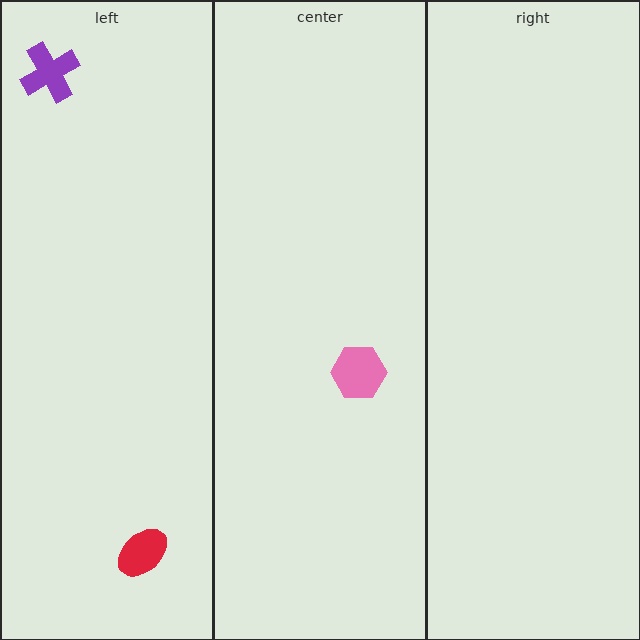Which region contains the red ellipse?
The left region.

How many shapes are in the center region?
1.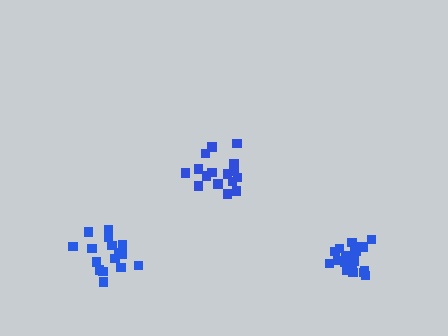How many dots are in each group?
Group 1: 16 dots, Group 2: 16 dots, Group 3: 21 dots (53 total).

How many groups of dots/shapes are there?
There are 3 groups.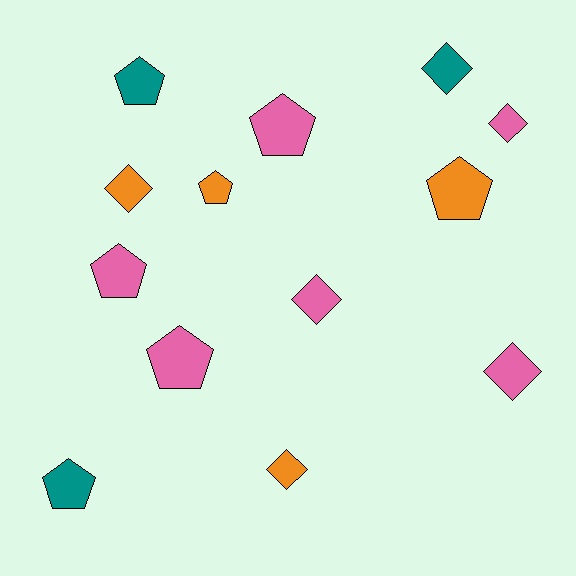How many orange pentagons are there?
There are 2 orange pentagons.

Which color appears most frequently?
Pink, with 6 objects.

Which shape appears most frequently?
Pentagon, with 7 objects.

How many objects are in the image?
There are 13 objects.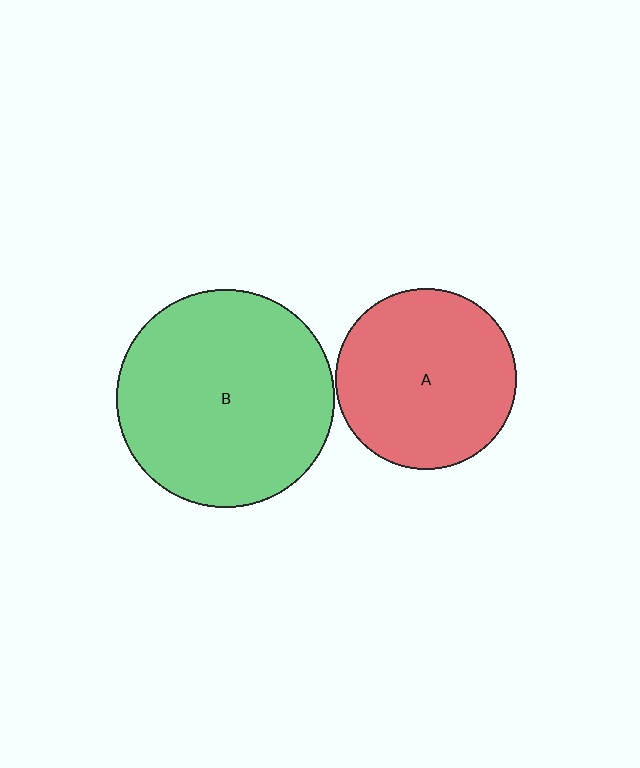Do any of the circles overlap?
No, none of the circles overlap.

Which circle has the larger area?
Circle B (green).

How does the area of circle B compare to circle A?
Approximately 1.5 times.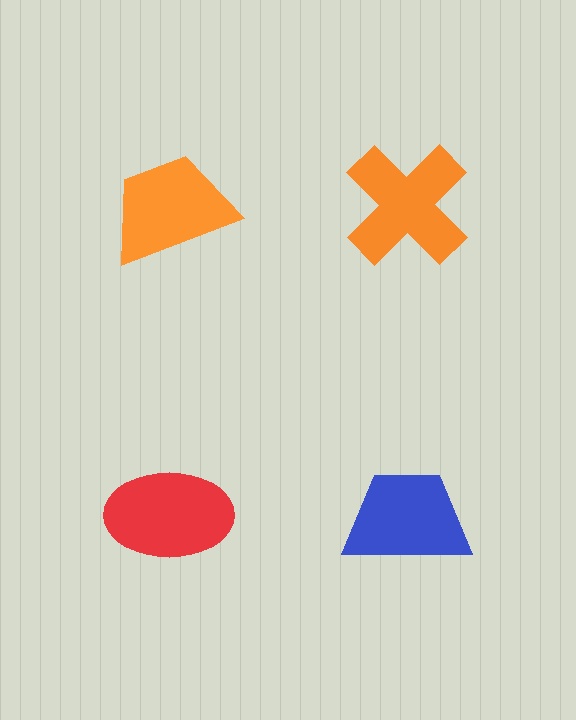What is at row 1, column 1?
An orange trapezoid.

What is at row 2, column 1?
A red ellipse.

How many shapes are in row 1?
2 shapes.